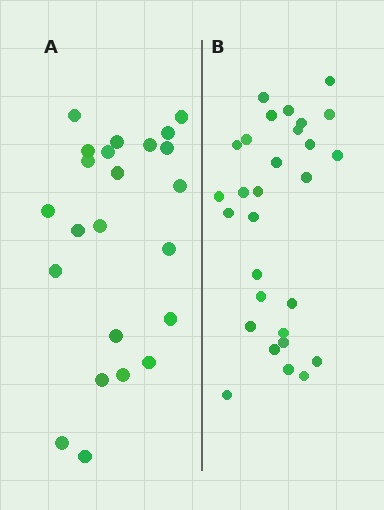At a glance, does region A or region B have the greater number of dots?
Region B (the right region) has more dots.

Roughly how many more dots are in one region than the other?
Region B has about 6 more dots than region A.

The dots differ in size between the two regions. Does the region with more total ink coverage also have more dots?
No. Region A has more total ink coverage because its dots are larger, but region B actually contains more individual dots. Total area can be misleading — the number of items is what matters here.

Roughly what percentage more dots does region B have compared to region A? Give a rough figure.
About 25% more.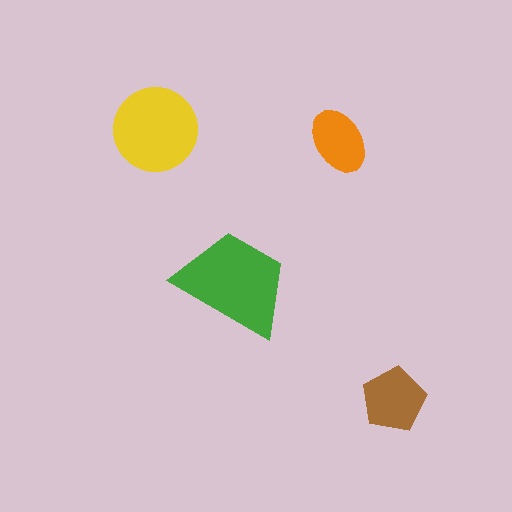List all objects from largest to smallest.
The green trapezoid, the yellow circle, the brown pentagon, the orange ellipse.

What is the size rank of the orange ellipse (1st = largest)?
4th.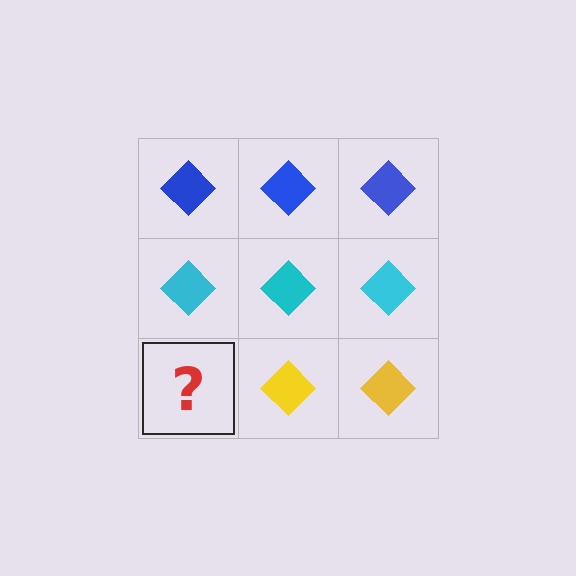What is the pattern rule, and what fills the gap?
The rule is that each row has a consistent color. The gap should be filled with a yellow diamond.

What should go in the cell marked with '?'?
The missing cell should contain a yellow diamond.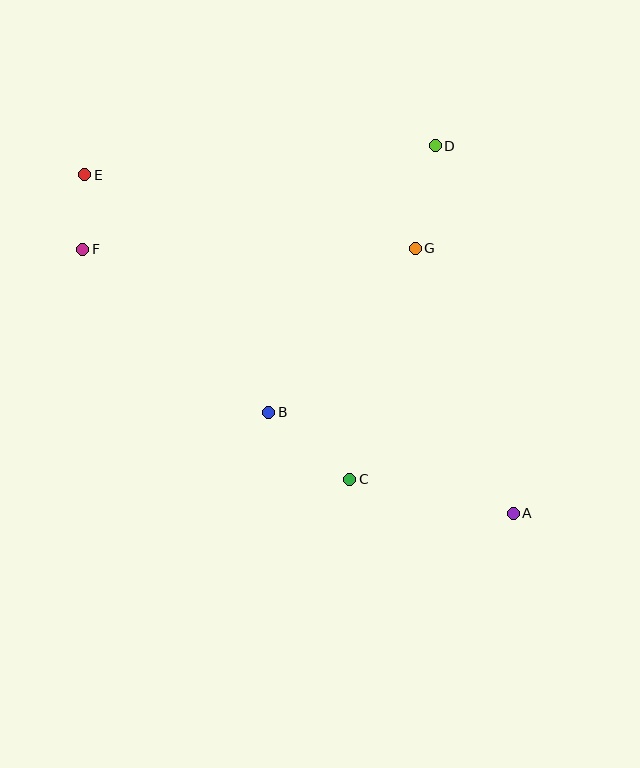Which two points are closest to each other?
Points E and F are closest to each other.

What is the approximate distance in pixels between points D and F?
The distance between D and F is approximately 367 pixels.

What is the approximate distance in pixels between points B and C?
The distance between B and C is approximately 105 pixels.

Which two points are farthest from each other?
Points A and E are farthest from each other.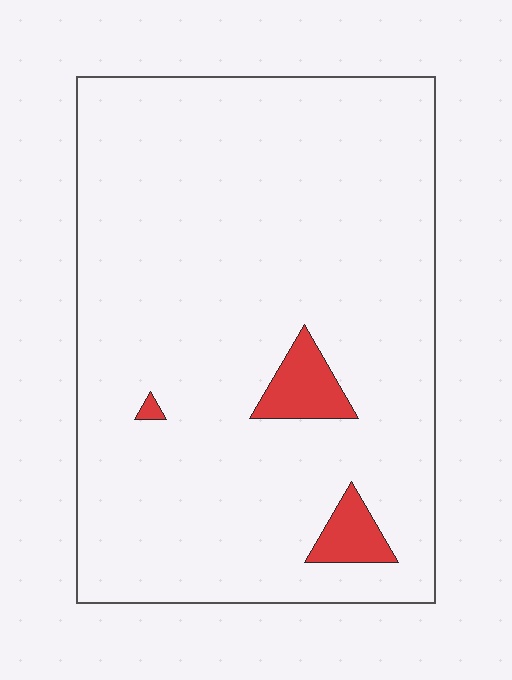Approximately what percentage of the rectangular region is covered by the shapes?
Approximately 5%.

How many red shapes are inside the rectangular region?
3.